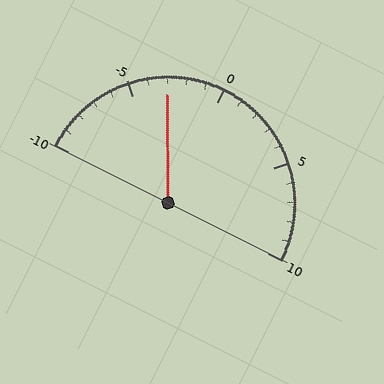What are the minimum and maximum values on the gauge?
The gauge ranges from -10 to 10.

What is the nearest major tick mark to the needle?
The nearest major tick mark is -5.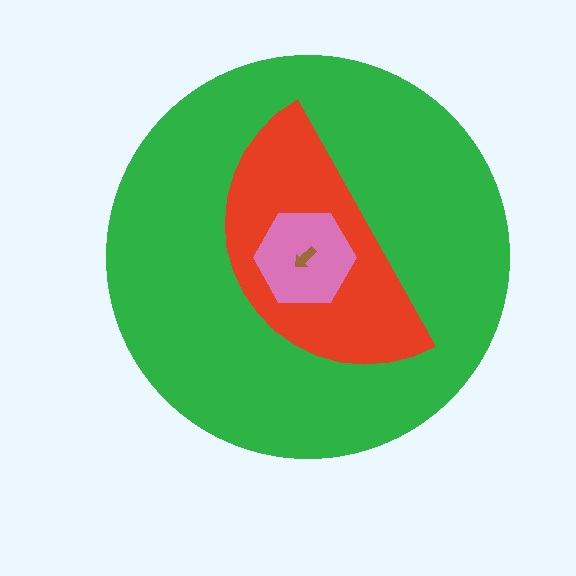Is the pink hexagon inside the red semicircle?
Yes.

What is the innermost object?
The brown arrow.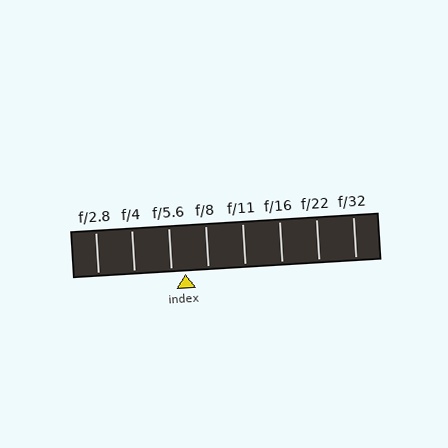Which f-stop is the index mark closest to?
The index mark is closest to f/5.6.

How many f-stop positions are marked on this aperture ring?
There are 8 f-stop positions marked.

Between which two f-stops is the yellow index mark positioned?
The index mark is between f/5.6 and f/8.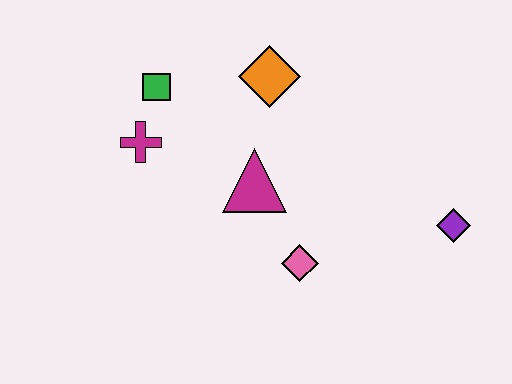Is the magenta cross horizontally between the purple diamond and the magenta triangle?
No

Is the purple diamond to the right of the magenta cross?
Yes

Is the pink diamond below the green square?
Yes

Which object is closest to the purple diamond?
The pink diamond is closest to the purple diamond.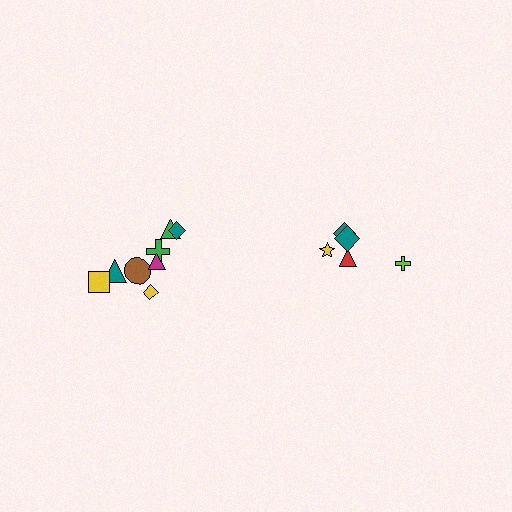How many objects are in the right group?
There are 5 objects.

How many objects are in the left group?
There are 8 objects.